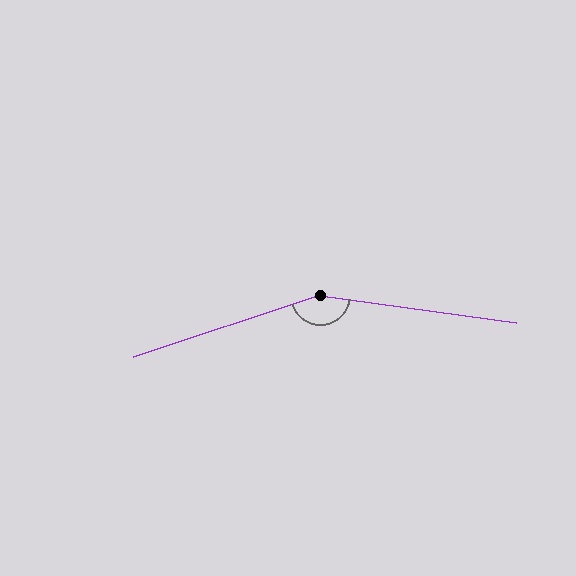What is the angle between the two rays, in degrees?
Approximately 154 degrees.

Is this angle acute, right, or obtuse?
It is obtuse.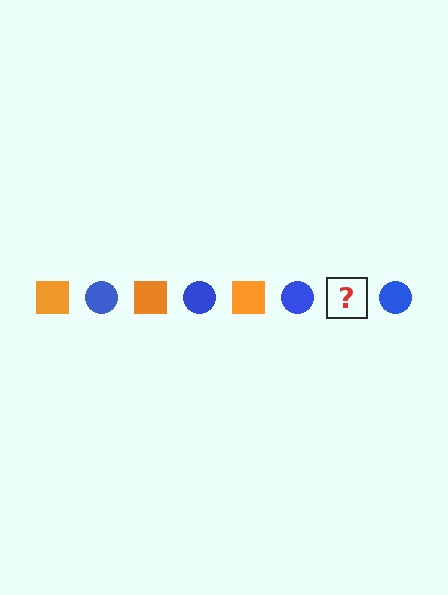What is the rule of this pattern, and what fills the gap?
The rule is that the pattern alternates between orange square and blue circle. The gap should be filled with an orange square.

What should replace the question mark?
The question mark should be replaced with an orange square.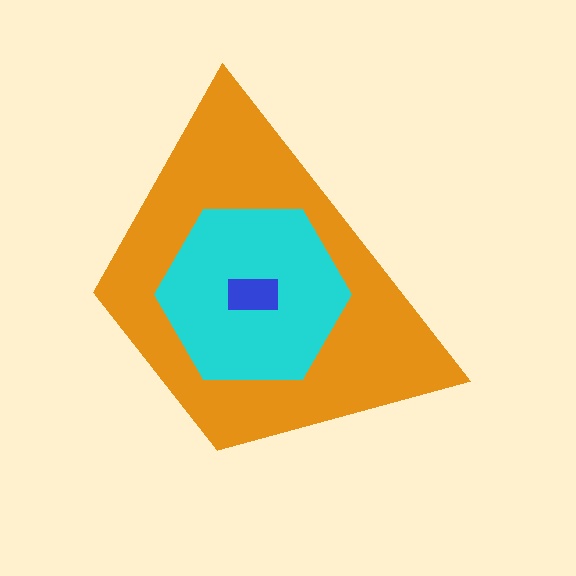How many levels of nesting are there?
3.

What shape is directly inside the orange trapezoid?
The cyan hexagon.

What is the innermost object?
The blue rectangle.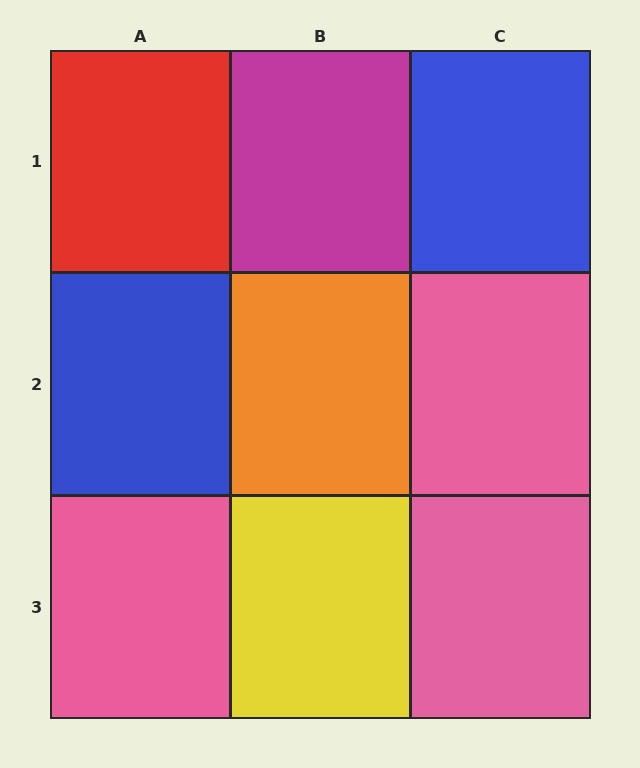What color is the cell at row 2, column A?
Blue.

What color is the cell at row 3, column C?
Pink.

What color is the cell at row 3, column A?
Pink.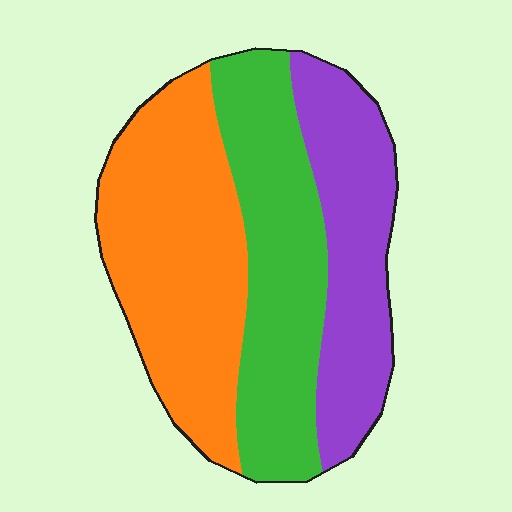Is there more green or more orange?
Orange.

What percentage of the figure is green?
Green covers 33% of the figure.